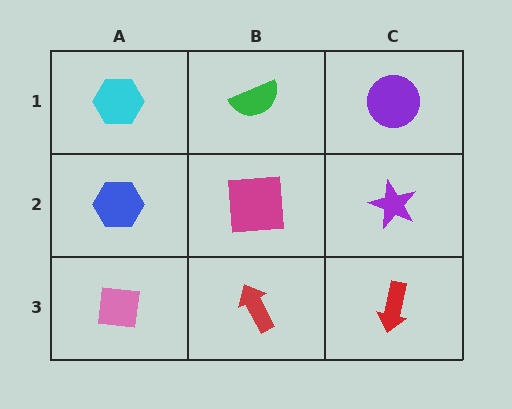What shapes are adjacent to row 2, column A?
A cyan hexagon (row 1, column A), a pink square (row 3, column A), a magenta square (row 2, column B).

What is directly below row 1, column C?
A purple star.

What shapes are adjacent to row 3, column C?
A purple star (row 2, column C), a red arrow (row 3, column B).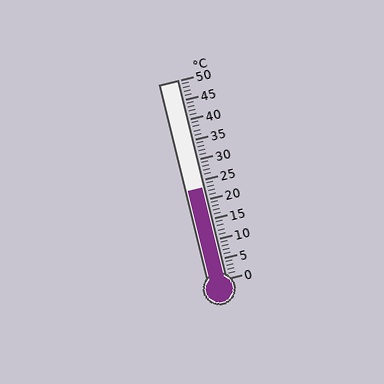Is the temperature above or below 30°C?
The temperature is below 30°C.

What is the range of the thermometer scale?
The thermometer scale ranges from 0°C to 50°C.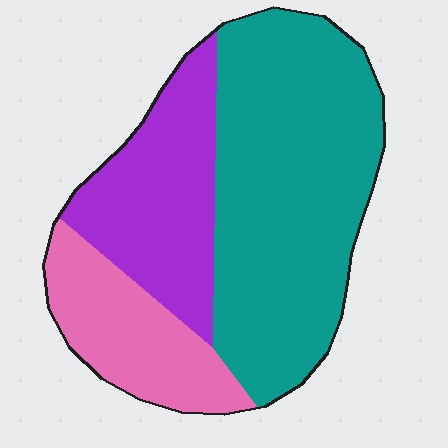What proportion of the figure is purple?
Purple covers 26% of the figure.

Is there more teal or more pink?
Teal.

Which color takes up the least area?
Pink, at roughly 20%.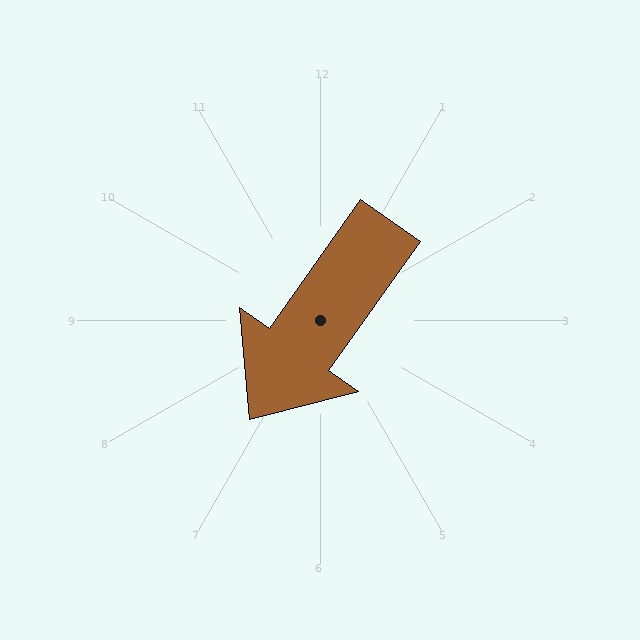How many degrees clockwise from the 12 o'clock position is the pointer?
Approximately 215 degrees.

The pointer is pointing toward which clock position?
Roughly 7 o'clock.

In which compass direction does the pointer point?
Southwest.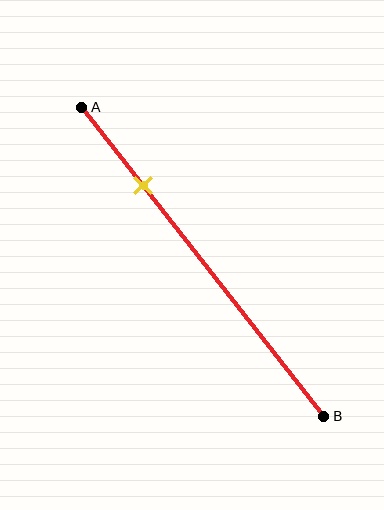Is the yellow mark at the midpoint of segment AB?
No, the mark is at about 25% from A, not at the 50% midpoint.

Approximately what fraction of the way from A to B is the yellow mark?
The yellow mark is approximately 25% of the way from A to B.